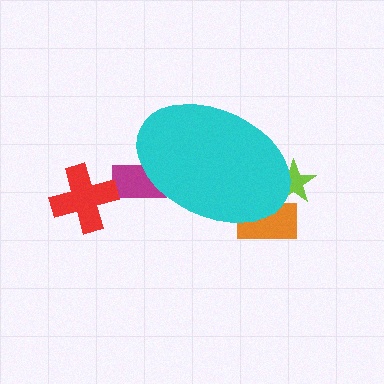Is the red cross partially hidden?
No, the red cross is fully visible.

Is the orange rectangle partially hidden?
Yes, the orange rectangle is partially hidden behind the cyan ellipse.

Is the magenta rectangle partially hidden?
Yes, the magenta rectangle is partially hidden behind the cyan ellipse.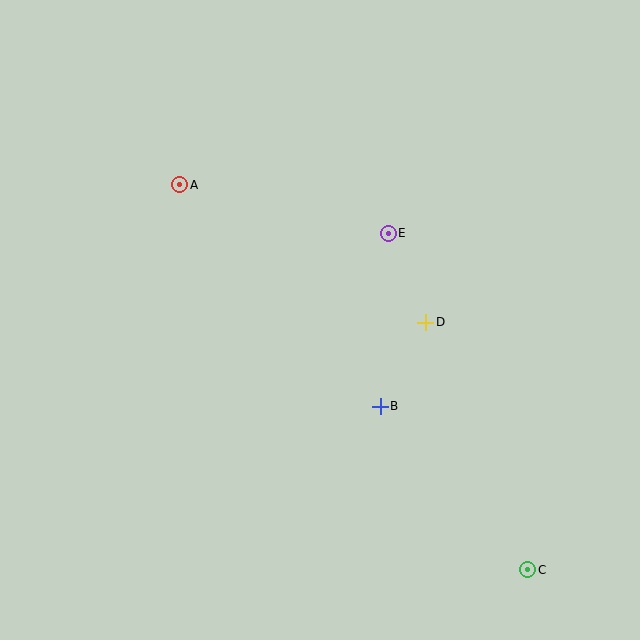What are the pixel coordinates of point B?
Point B is at (380, 406).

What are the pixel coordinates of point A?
Point A is at (180, 185).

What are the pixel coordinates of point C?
Point C is at (528, 570).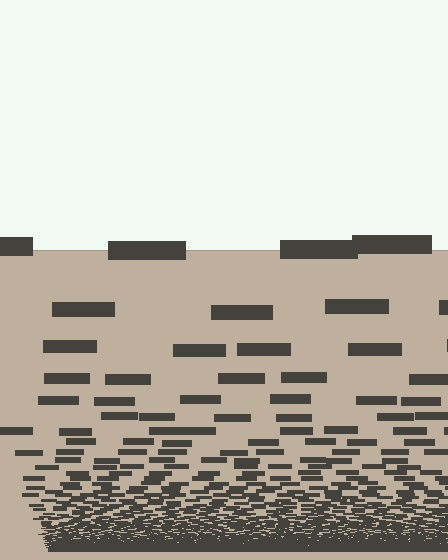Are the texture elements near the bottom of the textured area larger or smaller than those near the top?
Smaller. The gradient is inverted — elements near the bottom are smaller and denser.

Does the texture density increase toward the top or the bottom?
Density increases toward the bottom.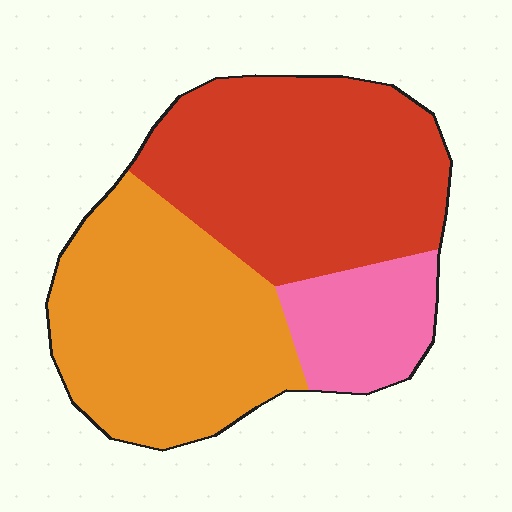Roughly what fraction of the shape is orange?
Orange covers about 40% of the shape.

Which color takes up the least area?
Pink, at roughly 15%.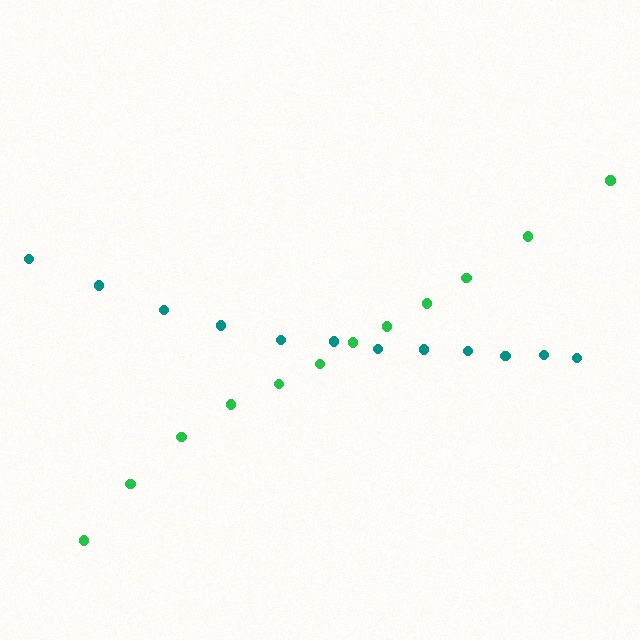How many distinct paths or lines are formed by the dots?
There are 2 distinct paths.